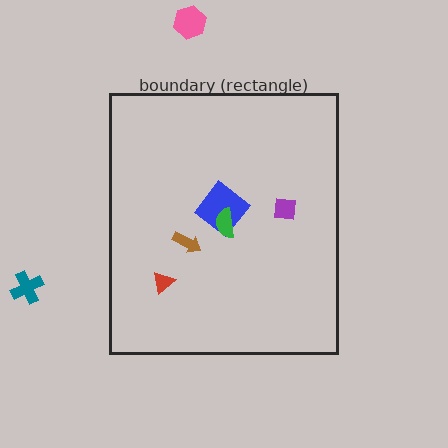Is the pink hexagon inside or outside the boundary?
Outside.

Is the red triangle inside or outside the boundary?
Inside.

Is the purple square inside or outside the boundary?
Inside.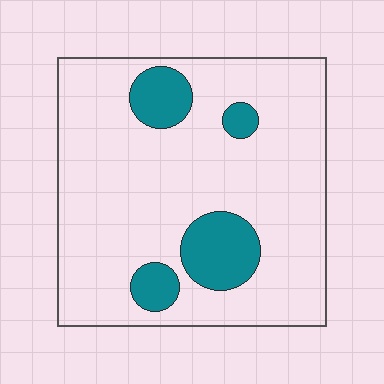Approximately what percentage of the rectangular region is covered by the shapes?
Approximately 15%.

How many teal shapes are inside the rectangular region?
4.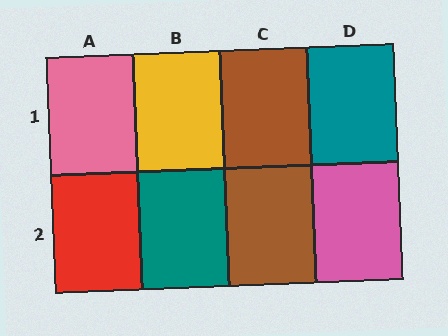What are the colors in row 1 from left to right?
Pink, yellow, brown, teal.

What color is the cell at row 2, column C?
Brown.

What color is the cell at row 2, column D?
Pink.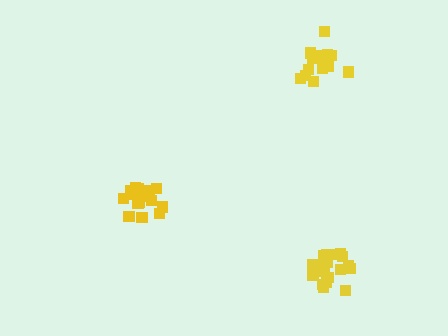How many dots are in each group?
Group 1: 19 dots, Group 2: 15 dots, Group 3: 17 dots (51 total).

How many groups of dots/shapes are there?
There are 3 groups.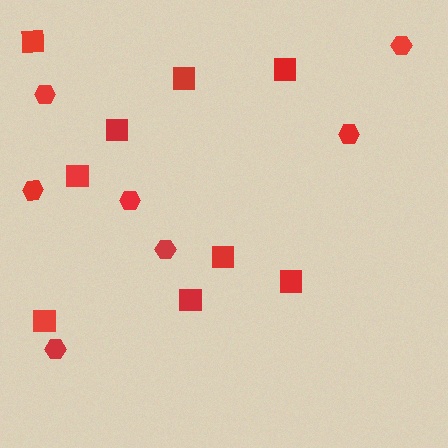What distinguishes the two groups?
There are 2 groups: one group of squares (9) and one group of hexagons (7).